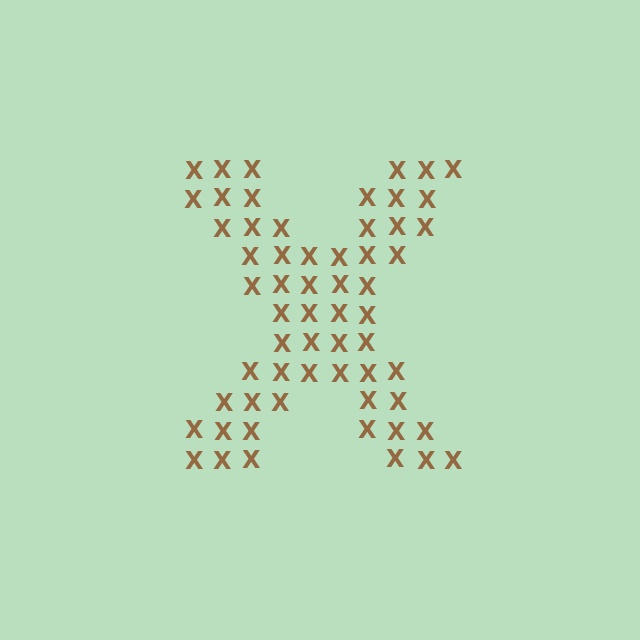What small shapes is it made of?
It is made of small letter X's.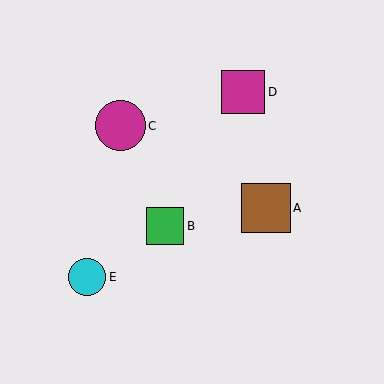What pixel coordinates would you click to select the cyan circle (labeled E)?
Click at (87, 277) to select the cyan circle E.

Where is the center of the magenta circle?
The center of the magenta circle is at (121, 126).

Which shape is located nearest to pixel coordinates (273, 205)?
The brown square (labeled A) at (266, 208) is nearest to that location.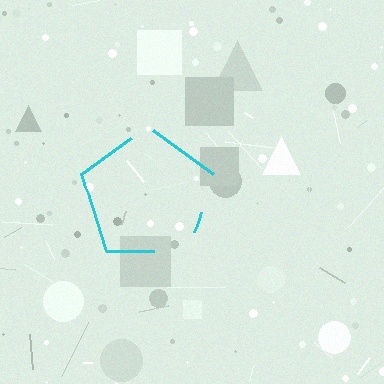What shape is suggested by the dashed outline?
The dashed outline suggests a pentagon.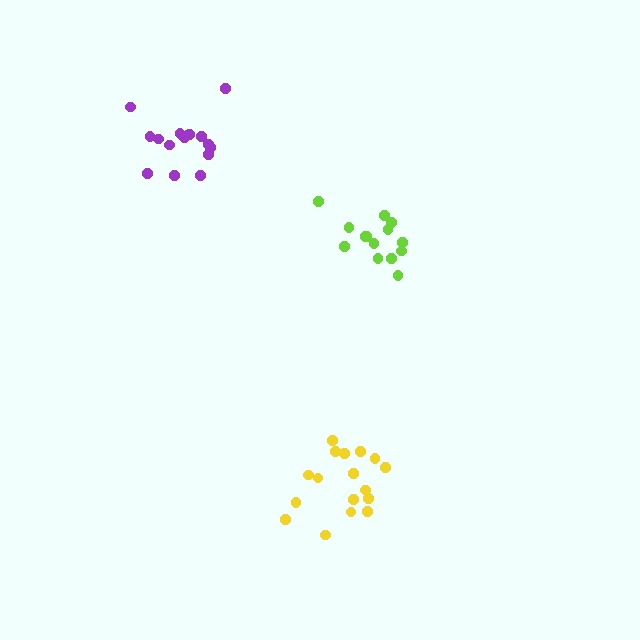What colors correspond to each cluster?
The clusters are colored: yellow, lime, purple.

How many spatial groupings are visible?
There are 3 spatial groupings.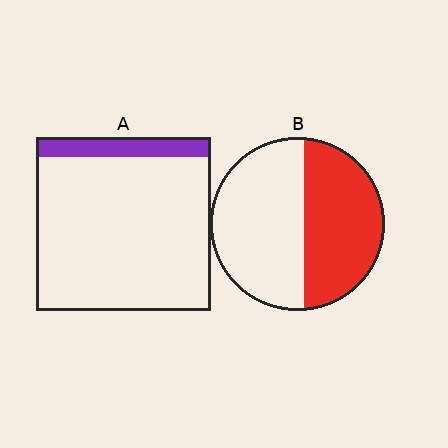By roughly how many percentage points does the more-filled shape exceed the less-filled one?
By roughly 35 percentage points (B over A).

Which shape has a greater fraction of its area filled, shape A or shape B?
Shape B.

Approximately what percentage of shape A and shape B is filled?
A is approximately 10% and B is approximately 45%.